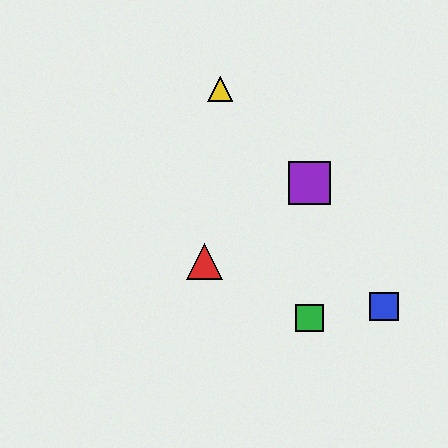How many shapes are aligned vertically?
2 shapes (the green square, the purple square) are aligned vertically.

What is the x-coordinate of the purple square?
The purple square is at x≈309.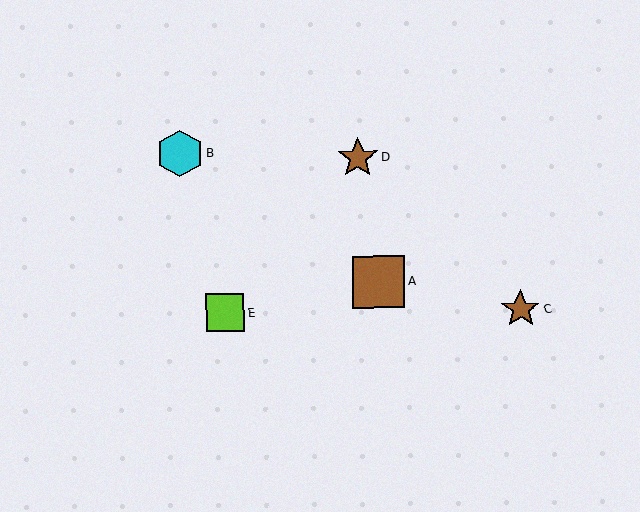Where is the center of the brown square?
The center of the brown square is at (379, 282).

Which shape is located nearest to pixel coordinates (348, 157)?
The brown star (labeled D) at (358, 158) is nearest to that location.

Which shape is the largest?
The brown square (labeled A) is the largest.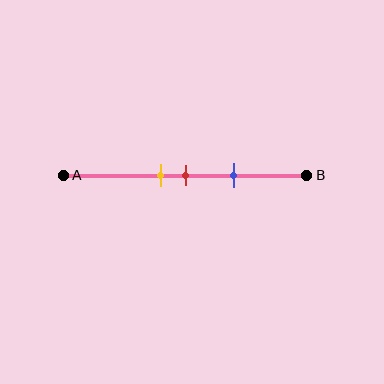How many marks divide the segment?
There are 3 marks dividing the segment.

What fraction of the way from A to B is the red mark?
The red mark is approximately 50% (0.5) of the way from A to B.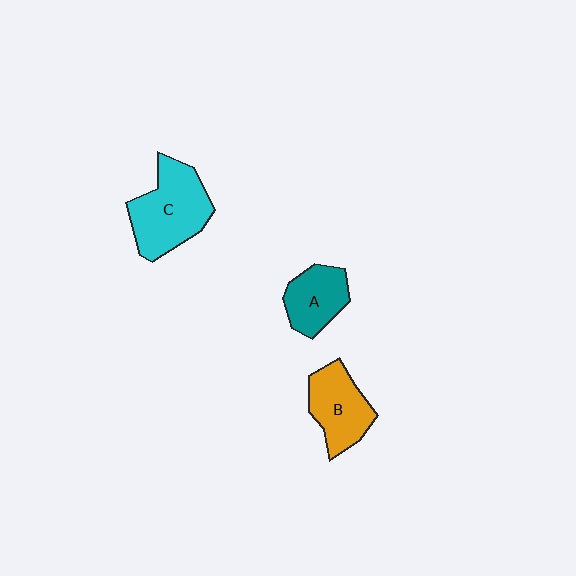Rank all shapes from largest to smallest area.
From largest to smallest: C (cyan), B (orange), A (teal).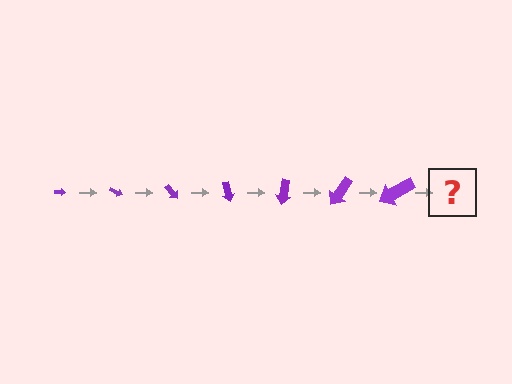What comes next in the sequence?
The next element should be an arrow, larger than the previous one and rotated 175 degrees from the start.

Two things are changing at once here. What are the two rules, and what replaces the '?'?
The two rules are that the arrow grows larger each step and it rotates 25 degrees each step. The '?' should be an arrow, larger than the previous one and rotated 175 degrees from the start.